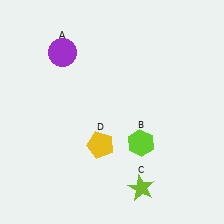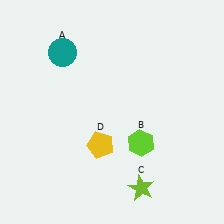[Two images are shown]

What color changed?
The circle (A) changed from purple in Image 1 to teal in Image 2.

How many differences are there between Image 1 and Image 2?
There is 1 difference between the two images.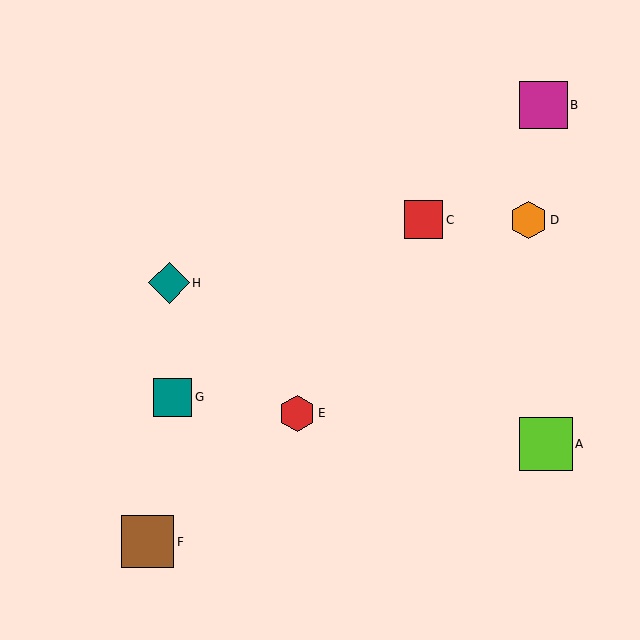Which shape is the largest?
The lime square (labeled A) is the largest.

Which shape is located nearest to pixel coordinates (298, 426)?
The red hexagon (labeled E) at (297, 413) is nearest to that location.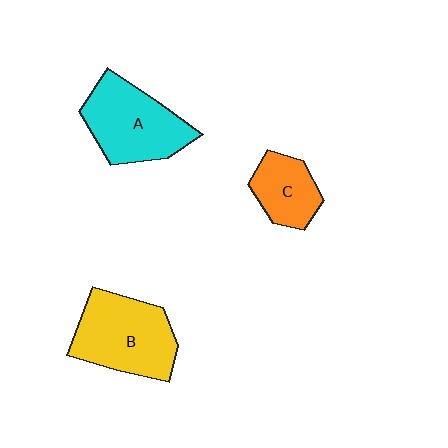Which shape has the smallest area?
Shape C (orange).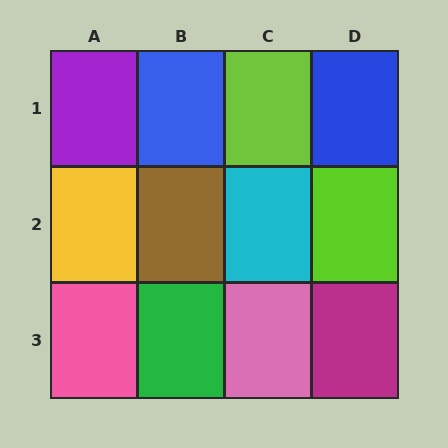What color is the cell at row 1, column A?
Purple.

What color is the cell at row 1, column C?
Lime.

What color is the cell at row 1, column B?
Blue.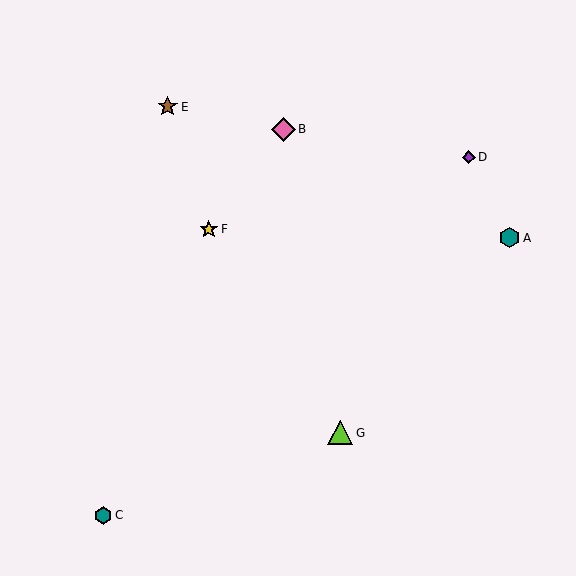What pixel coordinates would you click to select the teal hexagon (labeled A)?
Click at (509, 238) to select the teal hexagon A.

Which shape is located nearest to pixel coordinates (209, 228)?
The yellow star (labeled F) at (209, 229) is nearest to that location.